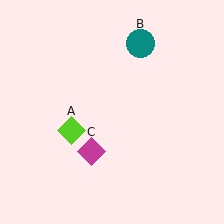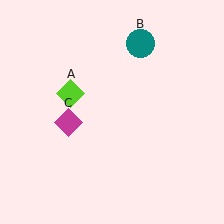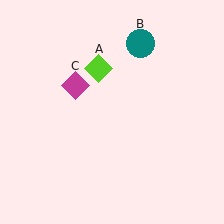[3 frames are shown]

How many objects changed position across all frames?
2 objects changed position: lime diamond (object A), magenta diamond (object C).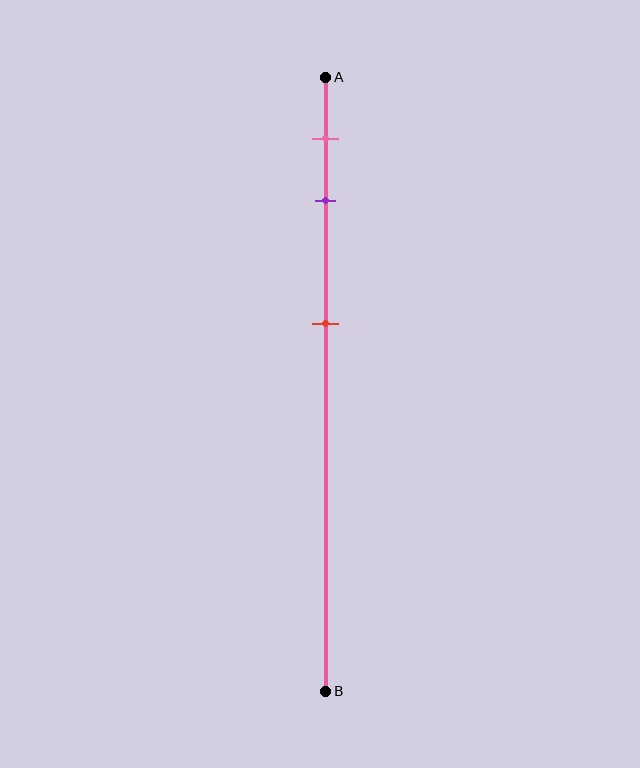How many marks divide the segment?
There are 3 marks dividing the segment.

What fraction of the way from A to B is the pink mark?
The pink mark is approximately 10% (0.1) of the way from A to B.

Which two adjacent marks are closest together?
The pink and purple marks are the closest adjacent pair.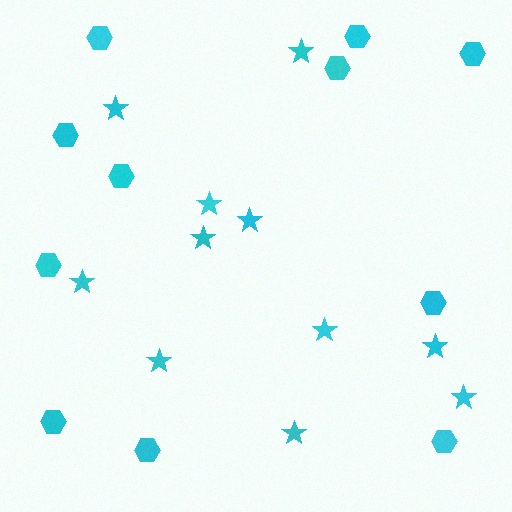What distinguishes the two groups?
There are 2 groups: one group of stars (11) and one group of hexagons (11).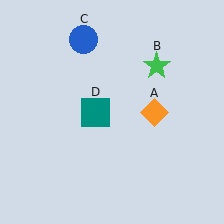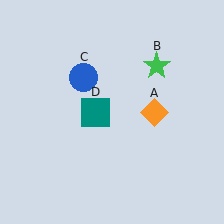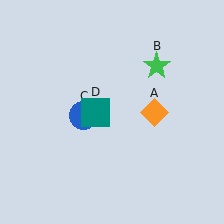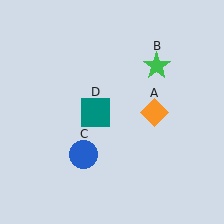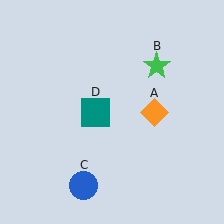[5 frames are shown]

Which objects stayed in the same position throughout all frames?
Orange diamond (object A) and green star (object B) and teal square (object D) remained stationary.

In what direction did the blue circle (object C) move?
The blue circle (object C) moved down.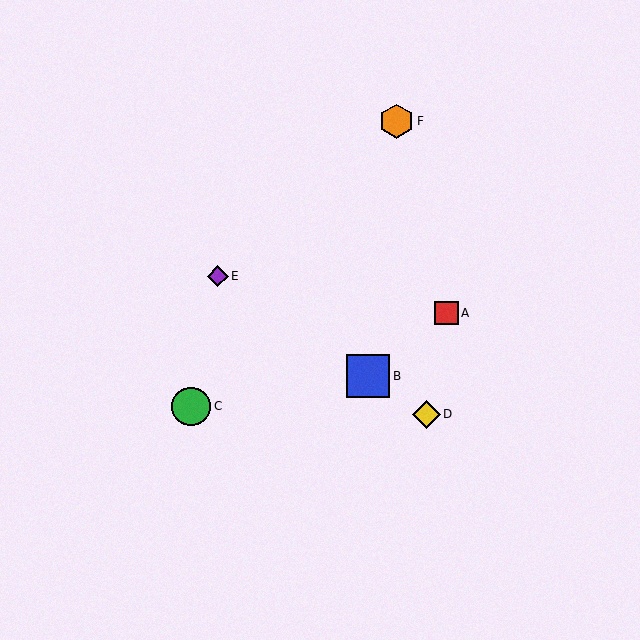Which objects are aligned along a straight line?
Objects B, D, E are aligned along a straight line.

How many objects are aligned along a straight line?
3 objects (B, D, E) are aligned along a straight line.